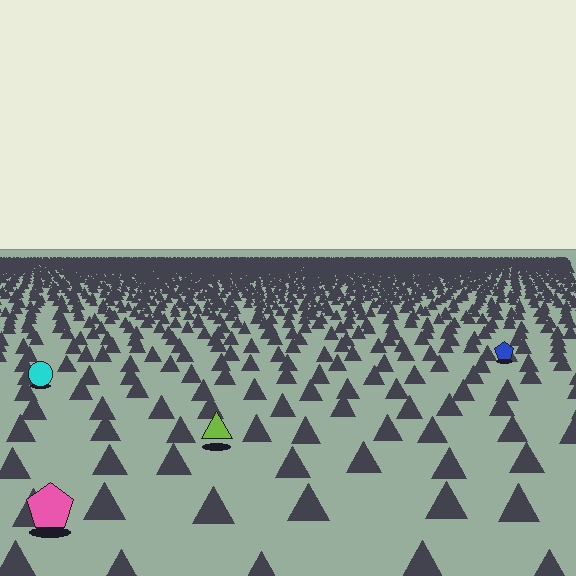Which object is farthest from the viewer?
The blue pentagon is farthest from the viewer. It appears smaller and the ground texture around it is denser.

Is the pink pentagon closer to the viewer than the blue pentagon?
Yes. The pink pentagon is closer — you can tell from the texture gradient: the ground texture is coarser near it.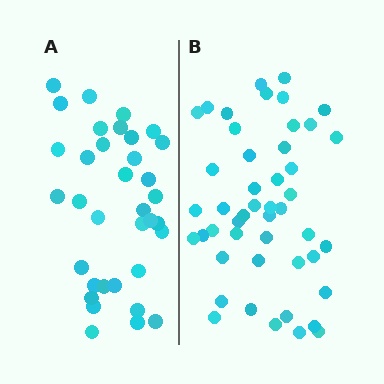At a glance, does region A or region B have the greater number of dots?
Region B (the right region) has more dots.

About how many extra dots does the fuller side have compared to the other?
Region B has roughly 12 or so more dots than region A.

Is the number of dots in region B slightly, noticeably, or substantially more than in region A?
Region B has noticeably more, but not dramatically so. The ratio is roughly 1.3 to 1.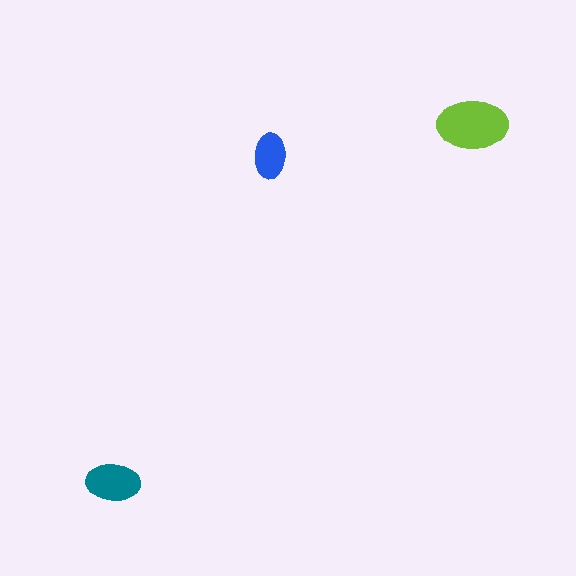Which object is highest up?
The lime ellipse is topmost.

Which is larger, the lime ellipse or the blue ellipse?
The lime one.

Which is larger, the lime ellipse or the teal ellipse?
The lime one.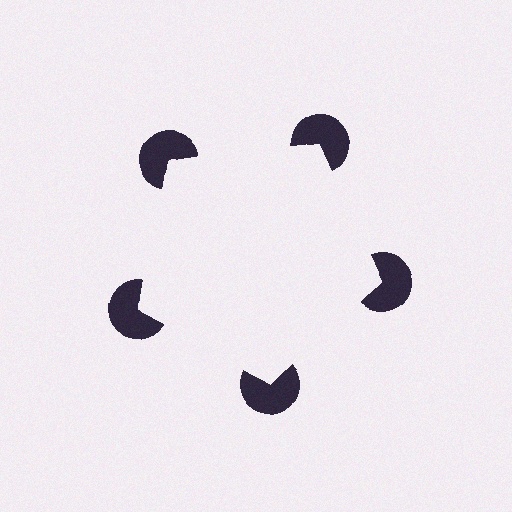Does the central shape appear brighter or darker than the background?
It typically appears slightly brighter than the background, even though no actual brightness change is drawn.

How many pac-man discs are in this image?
There are 5 — one at each vertex of the illusory pentagon.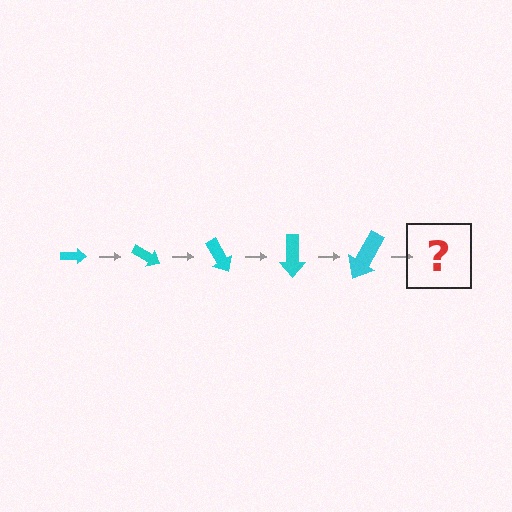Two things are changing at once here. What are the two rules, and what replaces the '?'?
The two rules are that the arrow grows larger each step and it rotates 30 degrees each step. The '?' should be an arrow, larger than the previous one and rotated 150 degrees from the start.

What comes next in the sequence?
The next element should be an arrow, larger than the previous one and rotated 150 degrees from the start.